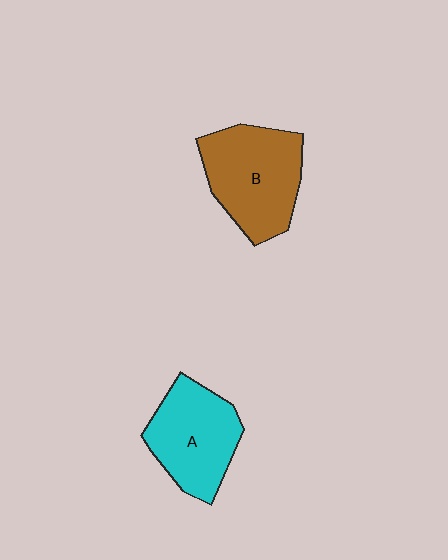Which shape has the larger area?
Shape B (brown).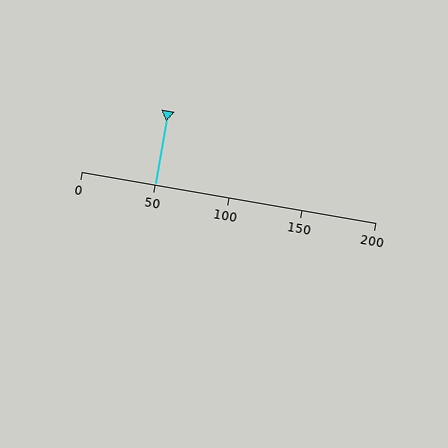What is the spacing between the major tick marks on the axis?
The major ticks are spaced 50 apart.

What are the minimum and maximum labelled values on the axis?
The axis runs from 0 to 200.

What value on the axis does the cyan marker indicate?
The marker indicates approximately 50.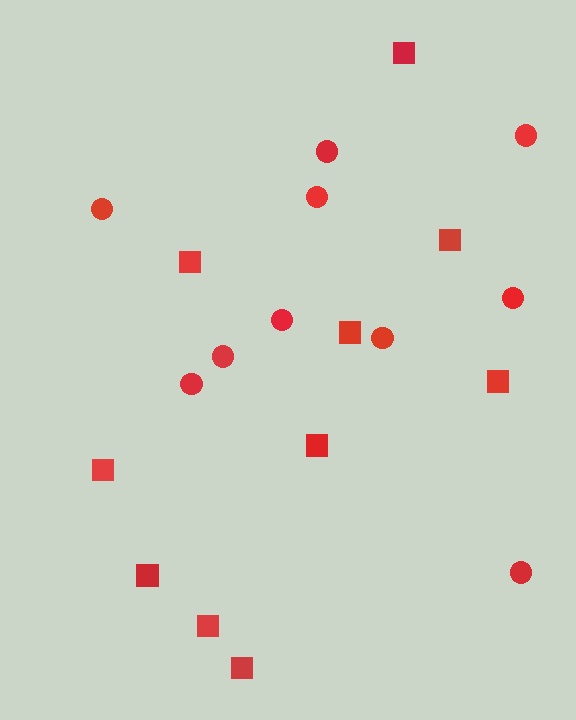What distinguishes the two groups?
There are 2 groups: one group of squares (10) and one group of circles (10).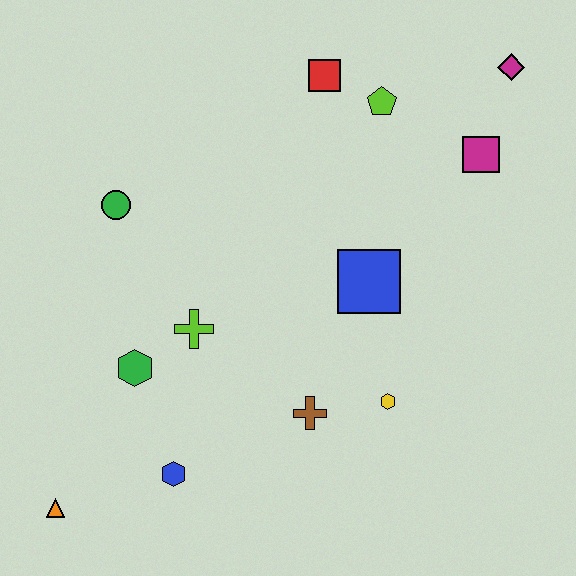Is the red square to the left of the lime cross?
No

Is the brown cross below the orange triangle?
No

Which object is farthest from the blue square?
The orange triangle is farthest from the blue square.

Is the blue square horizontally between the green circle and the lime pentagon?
Yes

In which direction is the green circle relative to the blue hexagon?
The green circle is above the blue hexagon.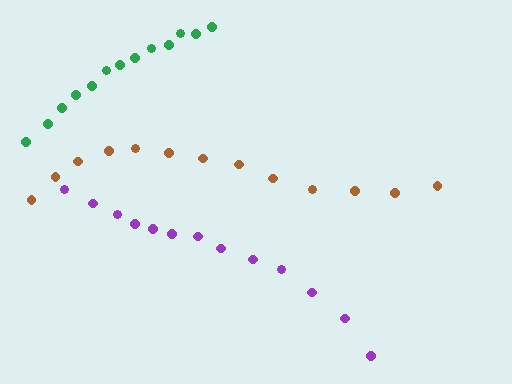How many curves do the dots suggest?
There are 3 distinct paths.